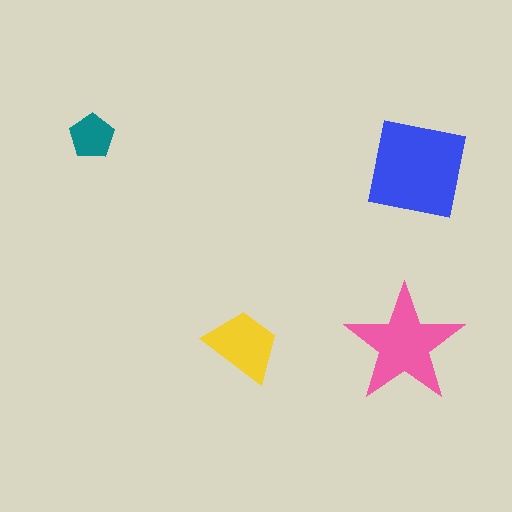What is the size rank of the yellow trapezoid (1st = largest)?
3rd.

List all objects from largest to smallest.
The blue square, the pink star, the yellow trapezoid, the teal pentagon.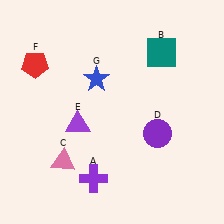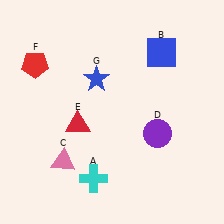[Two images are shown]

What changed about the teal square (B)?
In Image 1, B is teal. In Image 2, it changed to blue.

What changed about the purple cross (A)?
In Image 1, A is purple. In Image 2, it changed to cyan.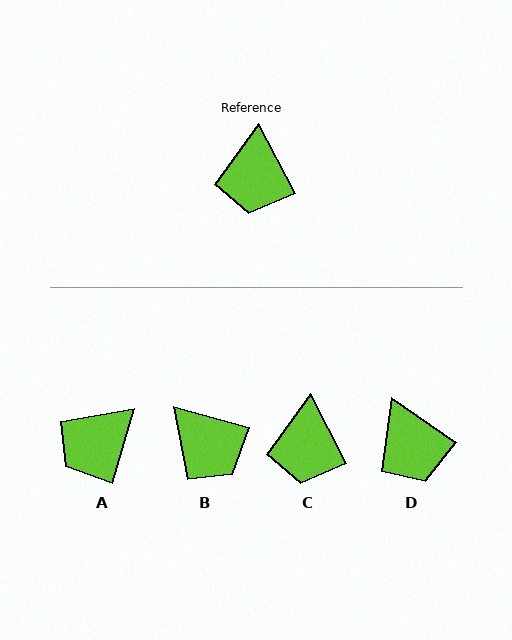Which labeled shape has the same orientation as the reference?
C.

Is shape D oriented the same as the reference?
No, it is off by about 28 degrees.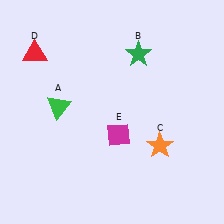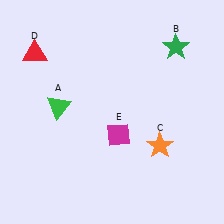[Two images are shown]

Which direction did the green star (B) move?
The green star (B) moved right.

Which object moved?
The green star (B) moved right.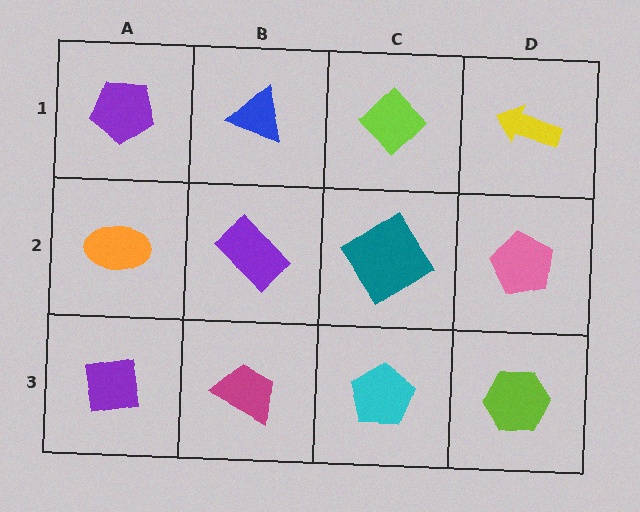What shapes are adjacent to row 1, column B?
A purple rectangle (row 2, column B), a purple pentagon (row 1, column A), a lime diamond (row 1, column C).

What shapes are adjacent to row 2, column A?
A purple pentagon (row 1, column A), a purple square (row 3, column A), a purple rectangle (row 2, column B).